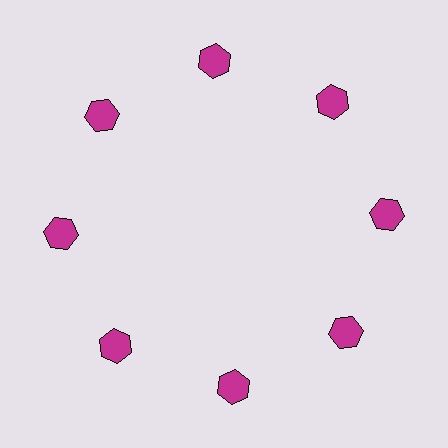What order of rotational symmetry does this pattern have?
This pattern has 8-fold rotational symmetry.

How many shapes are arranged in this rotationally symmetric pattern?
There are 8 shapes, arranged in 8 groups of 1.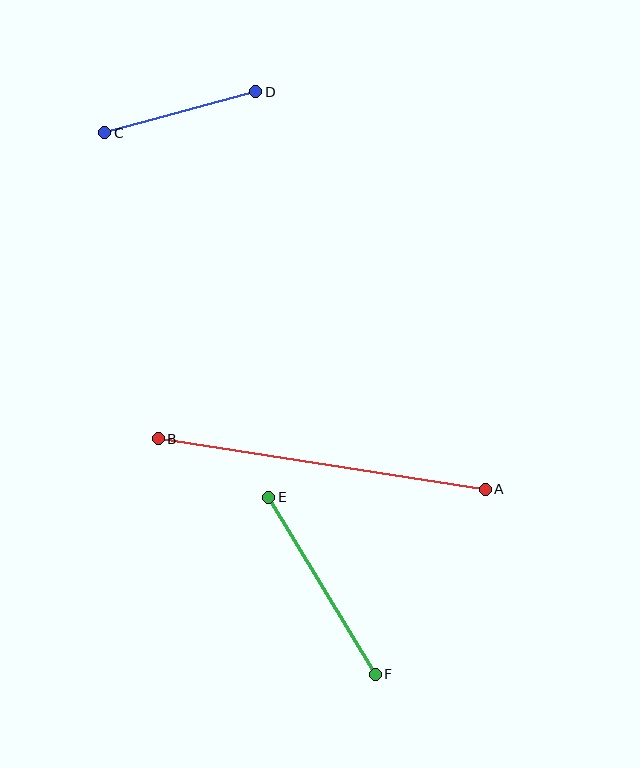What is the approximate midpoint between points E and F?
The midpoint is at approximately (322, 586) pixels.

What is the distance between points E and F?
The distance is approximately 206 pixels.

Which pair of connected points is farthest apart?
Points A and B are farthest apart.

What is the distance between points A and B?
The distance is approximately 331 pixels.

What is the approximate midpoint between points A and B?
The midpoint is at approximately (322, 464) pixels.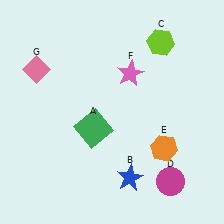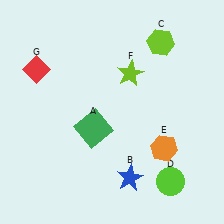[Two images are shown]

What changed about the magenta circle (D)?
In Image 1, D is magenta. In Image 2, it changed to lime.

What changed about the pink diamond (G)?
In Image 1, G is pink. In Image 2, it changed to red.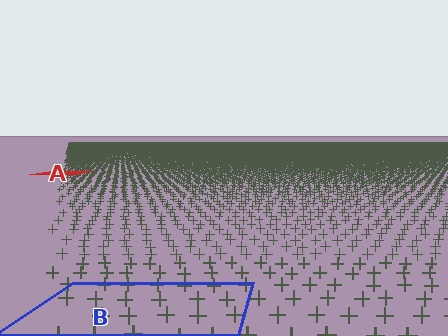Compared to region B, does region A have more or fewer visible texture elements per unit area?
Region A has more texture elements per unit area — they are packed more densely because it is farther away.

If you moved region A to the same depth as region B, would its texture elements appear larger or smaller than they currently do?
They would appear larger. At a closer depth, the same texture elements are projected at a bigger on-screen size.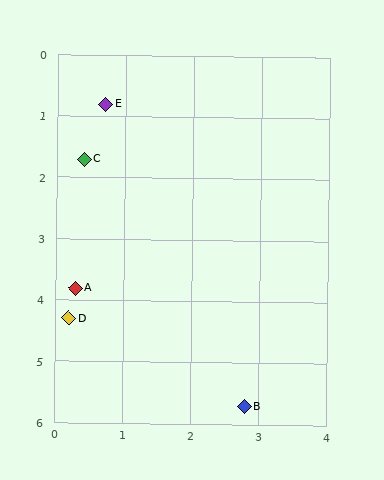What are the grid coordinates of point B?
Point B is at approximately (2.8, 5.7).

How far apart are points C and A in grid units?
Points C and A are about 2.1 grid units apart.